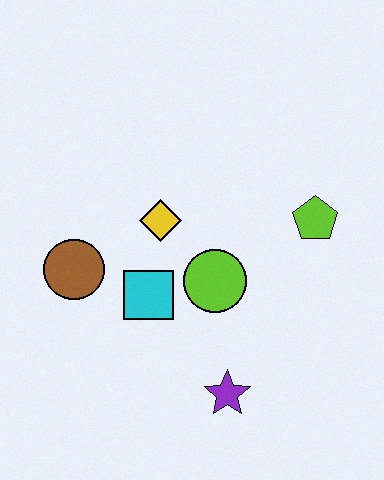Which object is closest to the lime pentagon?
The lime circle is closest to the lime pentagon.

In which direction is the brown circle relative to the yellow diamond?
The brown circle is to the left of the yellow diamond.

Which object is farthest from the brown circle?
The lime pentagon is farthest from the brown circle.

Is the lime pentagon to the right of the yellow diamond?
Yes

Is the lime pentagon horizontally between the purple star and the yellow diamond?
No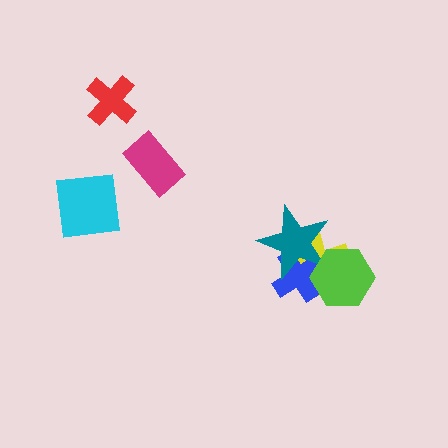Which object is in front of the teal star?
The lime hexagon is in front of the teal star.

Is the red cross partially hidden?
No, no other shape covers it.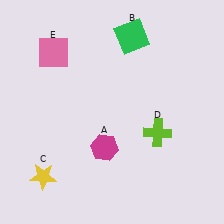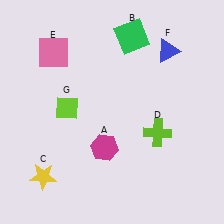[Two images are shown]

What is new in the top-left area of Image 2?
A lime diamond (G) was added in the top-left area of Image 2.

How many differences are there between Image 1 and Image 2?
There are 2 differences between the two images.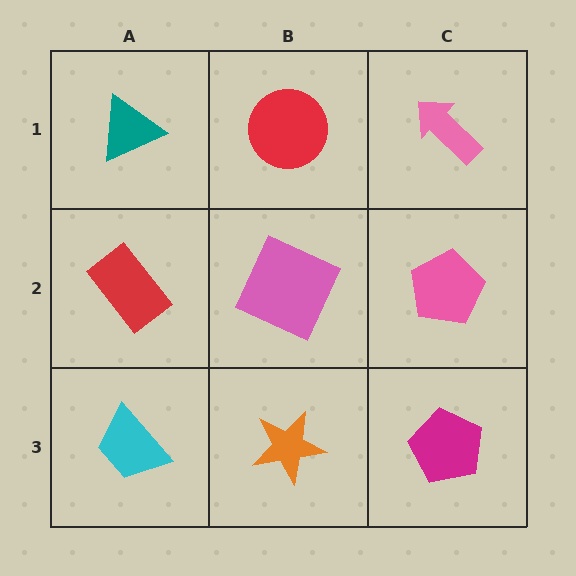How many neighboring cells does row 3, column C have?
2.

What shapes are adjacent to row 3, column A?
A red rectangle (row 2, column A), an orange star (row 3, column B).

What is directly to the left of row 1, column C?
A red circle.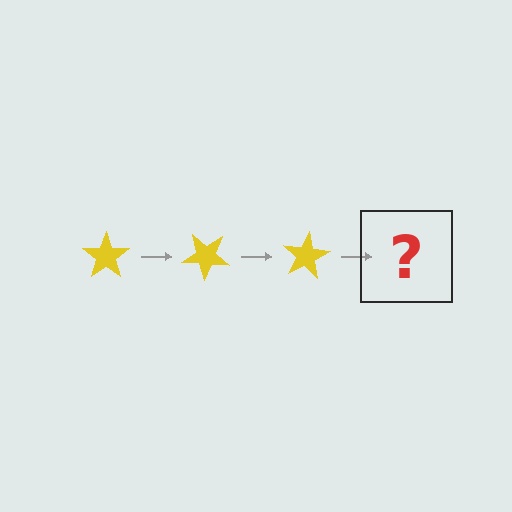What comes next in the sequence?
The next element should be a yellow star rotated 120 degrees.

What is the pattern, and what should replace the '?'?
The pattern is that the star rotates 40 degrees each step. The '?' should be a yellow star rotated 120 degrees.